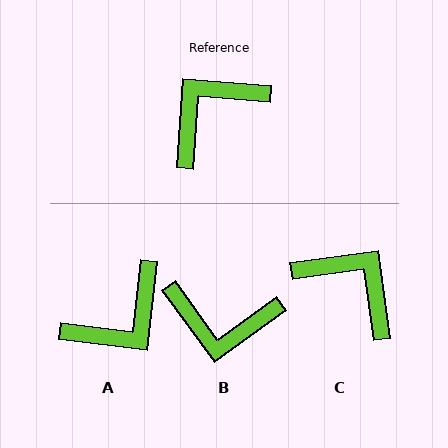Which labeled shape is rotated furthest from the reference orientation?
A, about 177 degrees away.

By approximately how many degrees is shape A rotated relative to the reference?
Approximately 177 degrees counter-clockwise.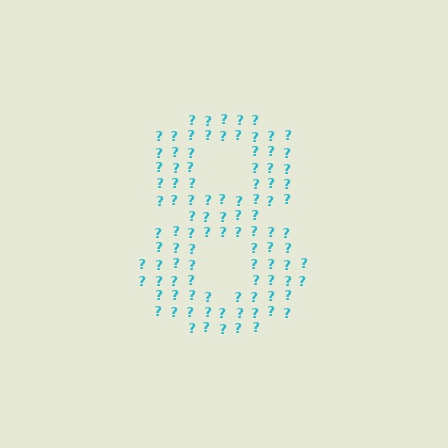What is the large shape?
The large shape is the digit 8.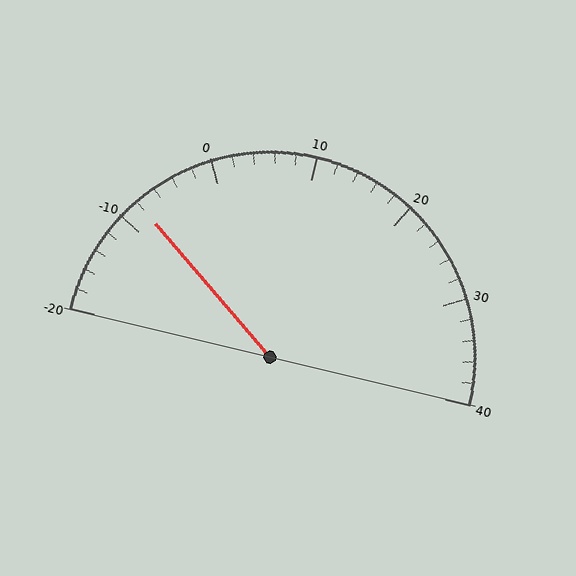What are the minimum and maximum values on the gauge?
The gauge ranges from -20 to 40.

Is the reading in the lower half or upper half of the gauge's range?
The reading is in the lower half of the range (-20 to 40).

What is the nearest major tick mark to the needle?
The nearest major tick mark is -10.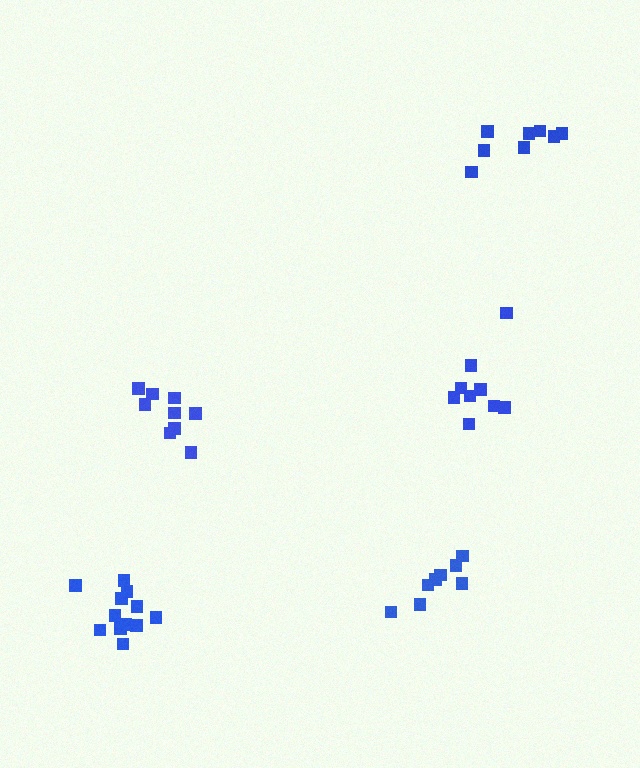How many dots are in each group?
Group 1: 9 dots, Group 2: 9 dots, Group 3: 8 dots, Group 4: 12 dots, Group 5: 8 dots (46 total).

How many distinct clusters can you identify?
There are 5 distinct clusters.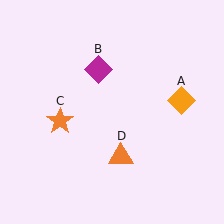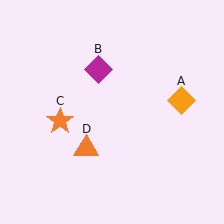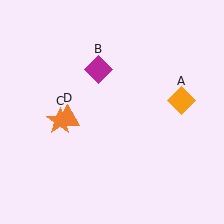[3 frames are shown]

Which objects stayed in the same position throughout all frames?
Orange diamond (object A) and magenta diamond (object B) and orange star (object C) remained stationary.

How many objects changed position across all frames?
1 object changed position: orange triangle (object D).